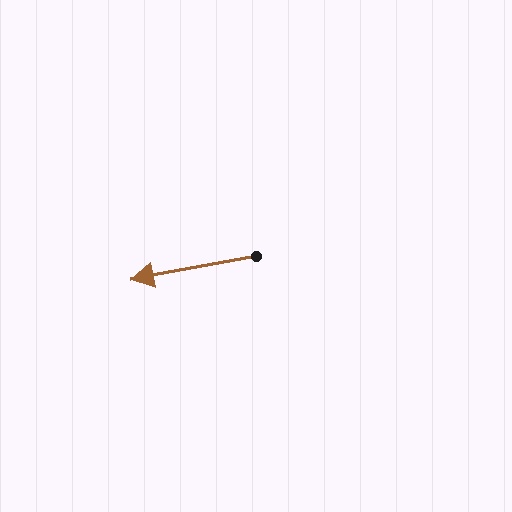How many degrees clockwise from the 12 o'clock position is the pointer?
Approximately 260 degrees.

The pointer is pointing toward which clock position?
Roughly 9 o'clock.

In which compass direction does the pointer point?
West.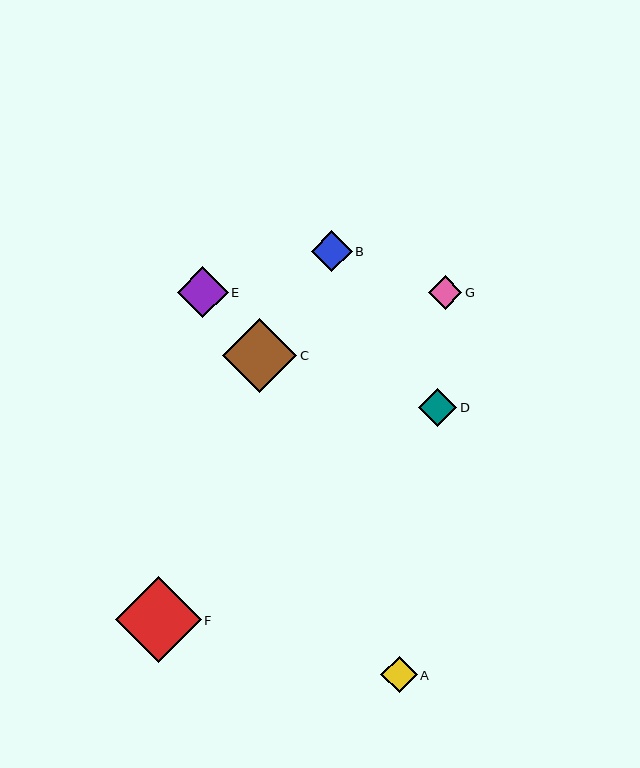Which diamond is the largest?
Diamond F is the largest with a size of approximately 86 pixels.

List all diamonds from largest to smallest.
From largest to smallest: F, C, E, B, D, A, G.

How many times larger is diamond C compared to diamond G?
Diamond C is approximately 2.2 times the size of diamond G.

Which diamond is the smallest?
Diamond G is the smallest with a size of approximately 33 pixels.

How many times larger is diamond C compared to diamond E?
Diamond C is approximately 1.5 times the size of diamond E.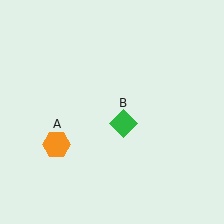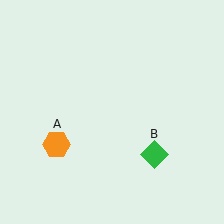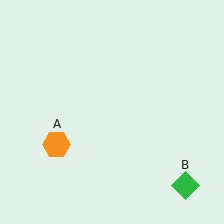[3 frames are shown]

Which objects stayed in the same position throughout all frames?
Orange hexagon (object A) remained stationary.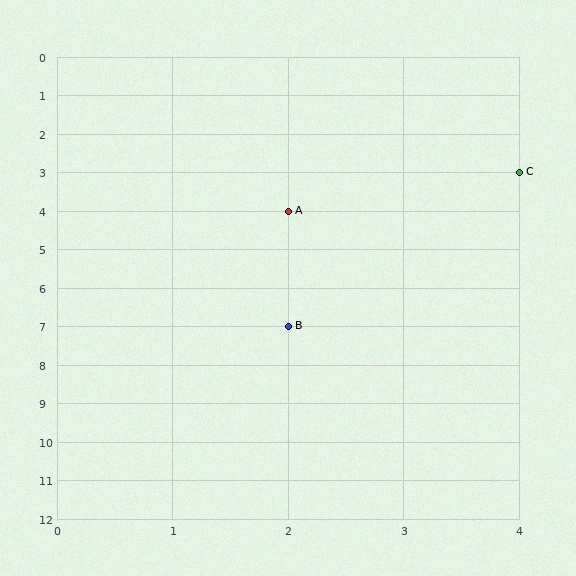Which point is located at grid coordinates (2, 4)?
Point A is at (2, 4).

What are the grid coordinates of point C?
Point C is at grid coordinates (4, 3).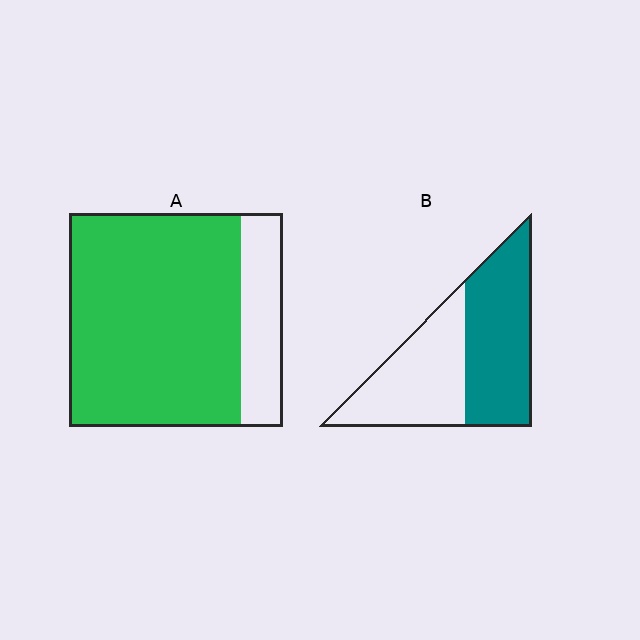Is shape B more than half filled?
Roughly half.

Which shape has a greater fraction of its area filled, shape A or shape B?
Shape A.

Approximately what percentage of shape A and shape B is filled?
A is approximately 80% and B is approximately 55%.